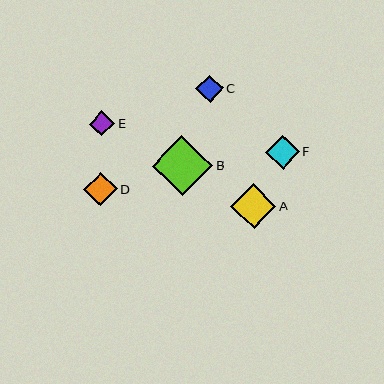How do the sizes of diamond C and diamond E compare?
Diamond C and diamond E are approximately the same size.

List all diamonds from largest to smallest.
From largest to smallest: B, A, F, D, C, E.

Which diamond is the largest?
Diamond B is the largest with a size of approximately 60 pixels.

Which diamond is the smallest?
Diamond E is the smallest with a size of approximately 25 pixels.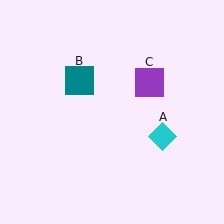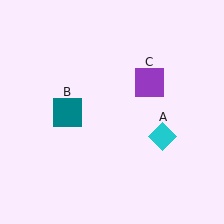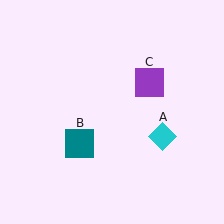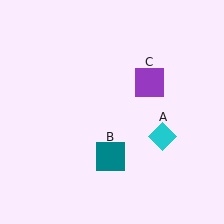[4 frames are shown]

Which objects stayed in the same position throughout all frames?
Cyan diamond (object A) and purple square (object C) remained stationary.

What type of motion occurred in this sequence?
The teal square (object B) rotated counterclockwise around the center of the scene.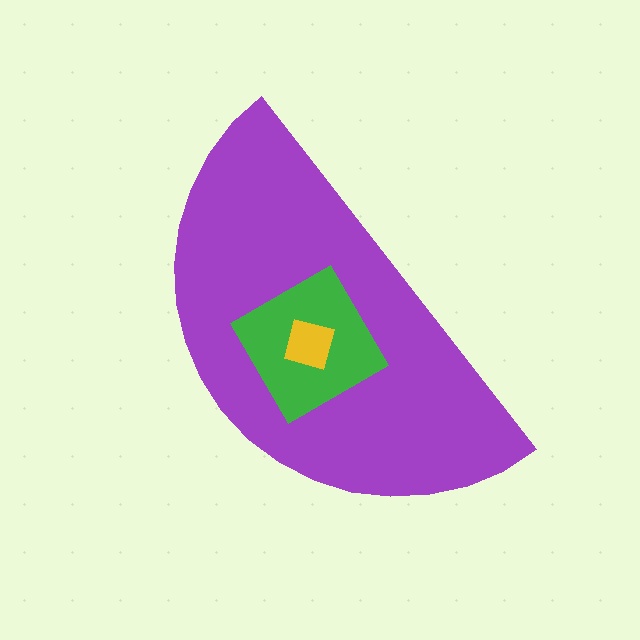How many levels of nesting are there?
3.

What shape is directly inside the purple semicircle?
The green diamond.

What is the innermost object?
The yellow square.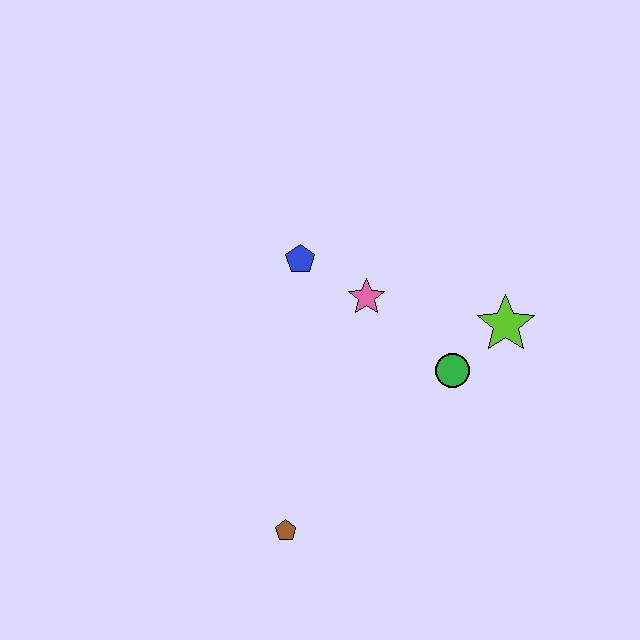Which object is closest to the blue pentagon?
The pink star is closest to the blue pentagon.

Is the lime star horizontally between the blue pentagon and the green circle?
No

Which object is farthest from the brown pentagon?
The lime star is farthest from the brown pentagon.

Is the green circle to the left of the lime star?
Yes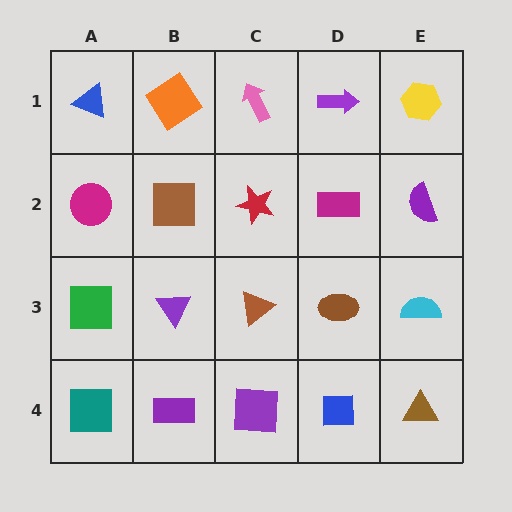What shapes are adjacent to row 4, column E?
A cyan semicircle (row 3, column E), a blue square (row 4, column D).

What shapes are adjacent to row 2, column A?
A blue triangle (row 1, column A), a green square (row 3, column A), a brown square (row 2, column B).